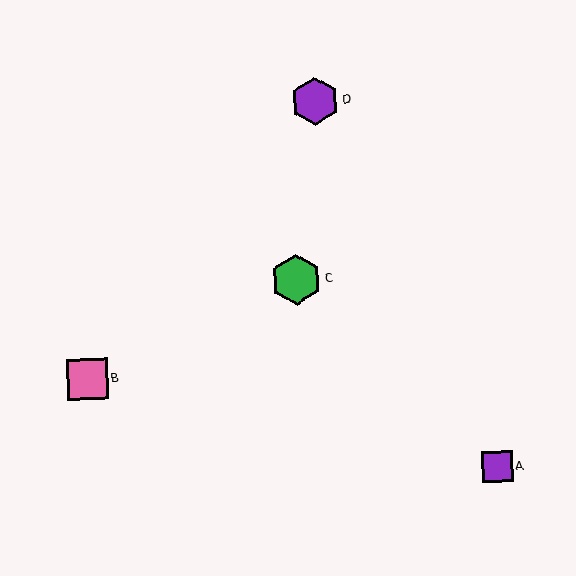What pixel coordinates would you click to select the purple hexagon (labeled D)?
Click at (315, 101) to select the purple hexagon D.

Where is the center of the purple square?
The center of the purple square is at (497, 467).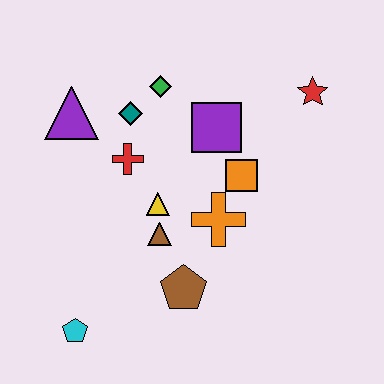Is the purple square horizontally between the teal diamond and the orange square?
Yes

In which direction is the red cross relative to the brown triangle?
The red cross is above the brown triangle.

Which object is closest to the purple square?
The orange square is closest to the purple square.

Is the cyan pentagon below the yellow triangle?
Yes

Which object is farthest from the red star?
The cyan pentagon is farthest from the red star.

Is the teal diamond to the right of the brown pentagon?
No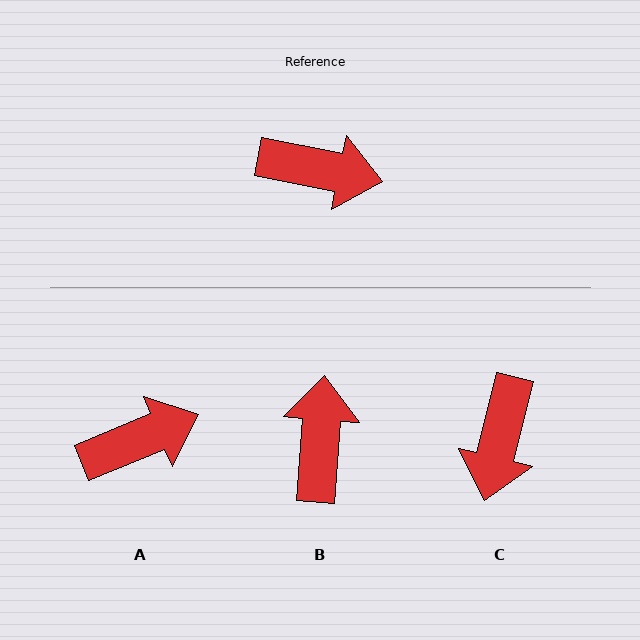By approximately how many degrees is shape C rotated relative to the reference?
Approximately 93 degrees clockwise.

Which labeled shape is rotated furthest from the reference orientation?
B, about 97 degrees away.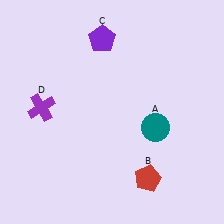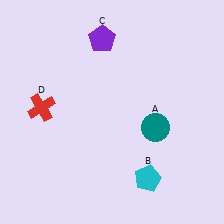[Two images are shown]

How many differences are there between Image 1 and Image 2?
There are 2 differences between the two images.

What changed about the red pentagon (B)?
In Image 1, B is red. In Image 2, it changed to cyan.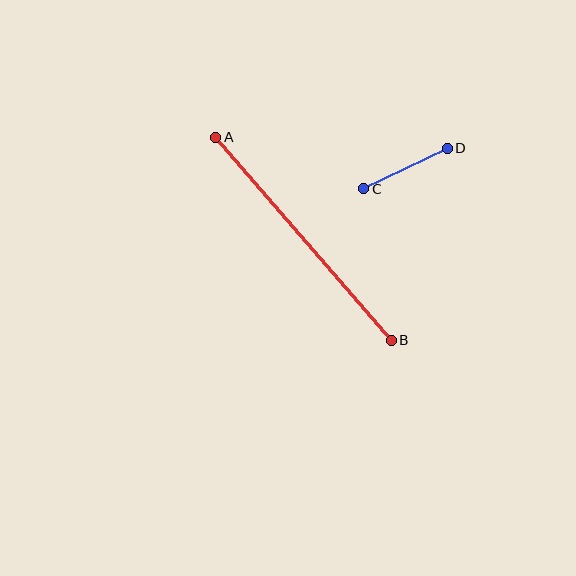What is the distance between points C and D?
The distance is approximately 93 pixels.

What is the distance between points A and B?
The distance is approximately 269 pixels.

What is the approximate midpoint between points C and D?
The midpoint is at approximately (406, 169) pixels.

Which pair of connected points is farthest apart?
Points A and B are farthest apart.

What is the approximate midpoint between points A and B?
The midpoint is at approximately (303, 239) pixels.